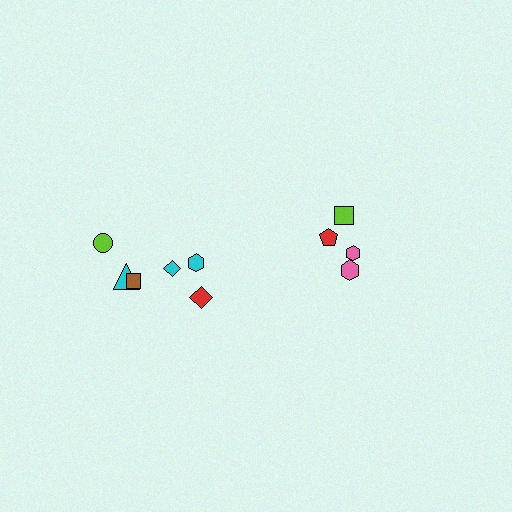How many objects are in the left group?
There are 6 objects.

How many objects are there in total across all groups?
There are 10 objects.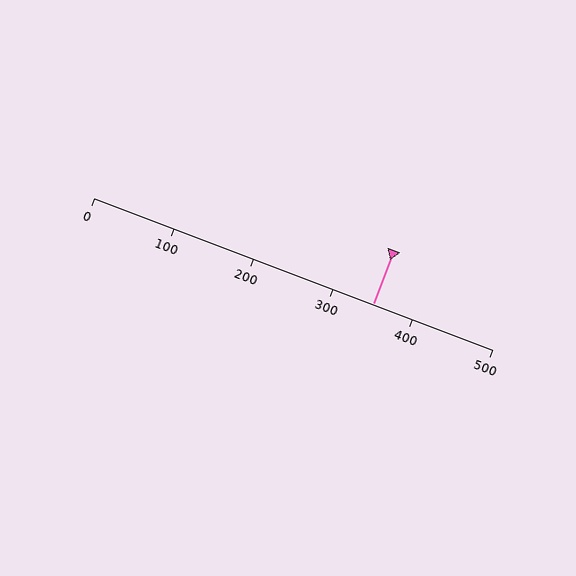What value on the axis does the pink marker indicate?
The marker indicates approximately 350.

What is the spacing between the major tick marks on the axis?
The major ticks are spaced 100 apart.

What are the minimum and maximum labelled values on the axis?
The axis runs from 0 to 500.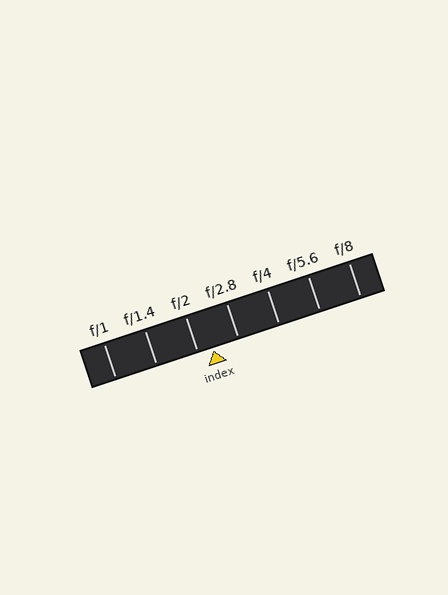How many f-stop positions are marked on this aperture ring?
There are 7 f-stop positions marked.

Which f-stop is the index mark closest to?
The index mark is closest to f/2.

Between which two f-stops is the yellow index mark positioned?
The index mark is between f/2 and f/2.8.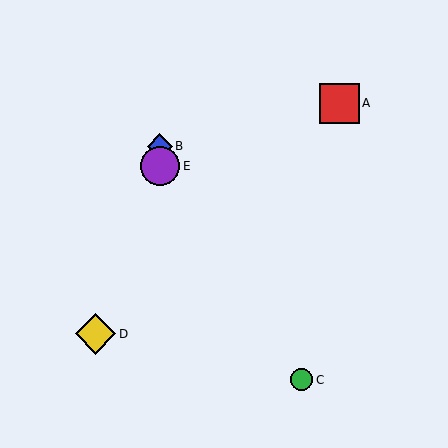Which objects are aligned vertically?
Objects B, E are aligned vertically.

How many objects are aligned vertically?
2 objects (B, E) are aligned vertically.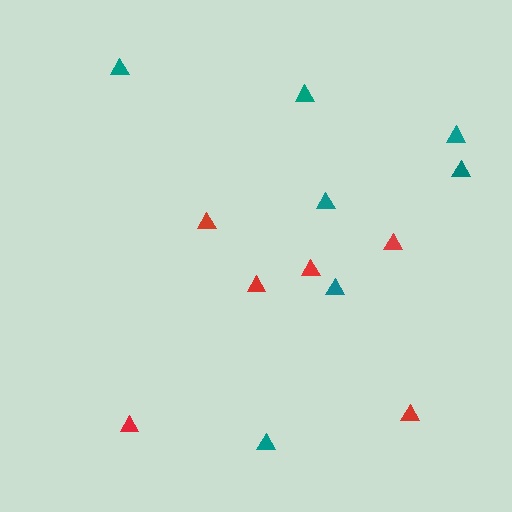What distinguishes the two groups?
There are 2 groups: one group of red triangles (6) and one group of teal triangles (7).